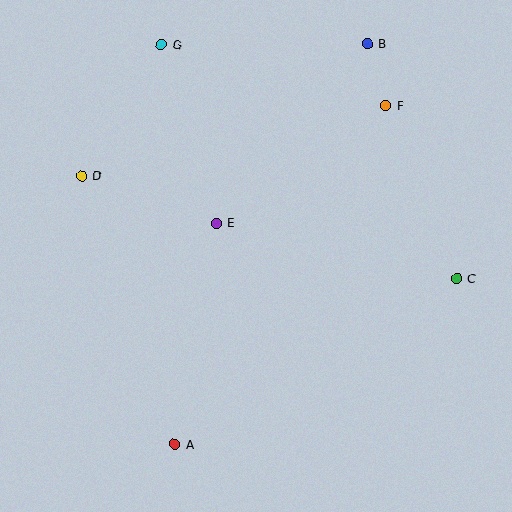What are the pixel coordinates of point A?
Point A is at (175, 444).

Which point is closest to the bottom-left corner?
Point A is closest to the bottom-left corner.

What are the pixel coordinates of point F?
Point F is at (385, 106).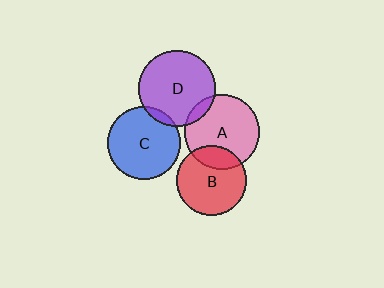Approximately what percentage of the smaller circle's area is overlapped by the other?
Approximately 10%.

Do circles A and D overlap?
Yes.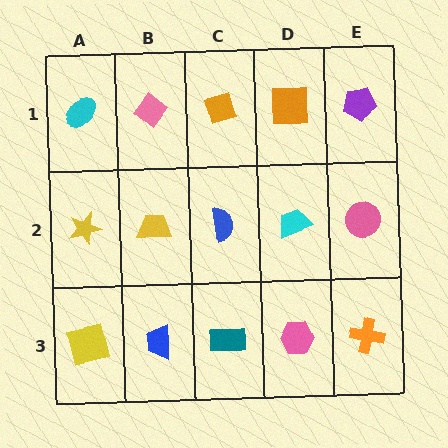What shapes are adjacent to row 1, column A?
A yellow star (row 2, column A), a pink diamond (row 1, column B).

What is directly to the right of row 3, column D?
An orange cross.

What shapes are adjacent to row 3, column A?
A yellow star (row 2, column A), a blue trapezoid (row 3, column B).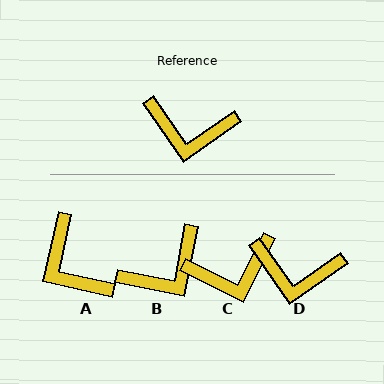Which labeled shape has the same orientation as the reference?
D.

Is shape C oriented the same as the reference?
No, it is off by about 29 degrees.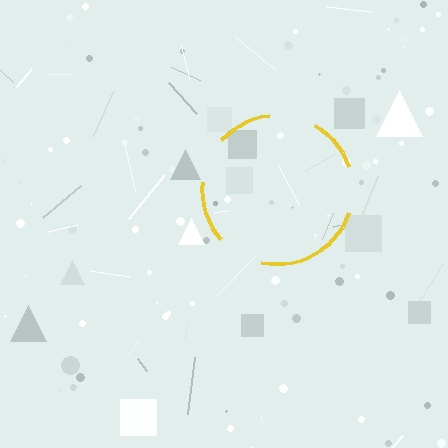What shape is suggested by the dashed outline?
The dashed outline suggests a circle.